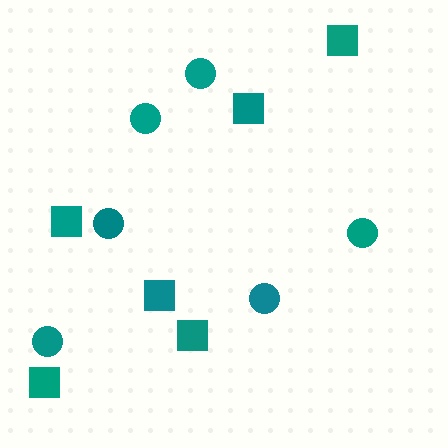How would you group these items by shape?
There are 2 groups: one group of squares (6) and one group of circles (6).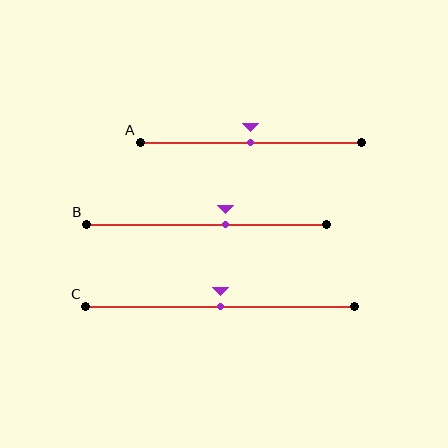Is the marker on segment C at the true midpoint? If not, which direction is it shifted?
Yes, the marker on segment C is at the true midpoint.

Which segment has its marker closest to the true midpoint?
Segment A has its marker closest to the true midpoint.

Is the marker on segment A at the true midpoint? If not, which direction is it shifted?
Yes, the marker on segment A is at the true midpoint.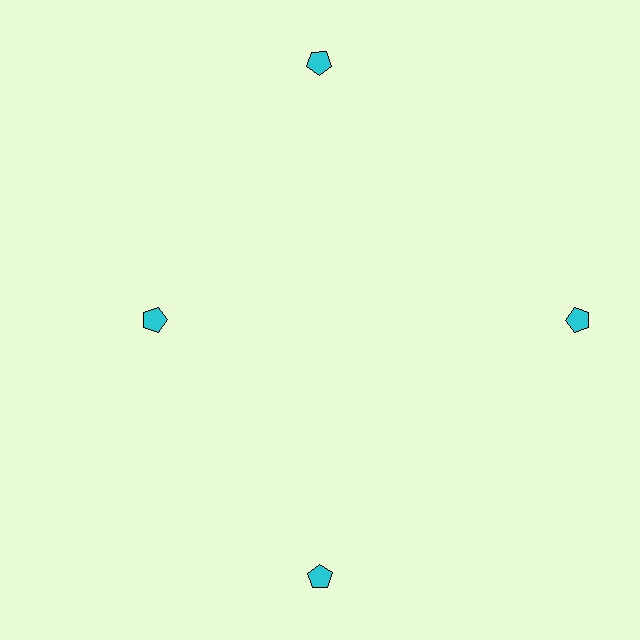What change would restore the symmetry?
The symmetry would be restored by moving it outward, back onto the ring so that all 4 pentagons sit at equal angles and equal distance from the center.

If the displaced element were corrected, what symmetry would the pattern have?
It would have 4-fold rotational symmetry — the pattern would map onto itself every 90 degrees.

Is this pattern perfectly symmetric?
No. The 4 cyan pentagons are arranged in a ring, but one element near the 9 o'clock position is pulled inward toward the center, breaking the 4-fold rotational symmetry.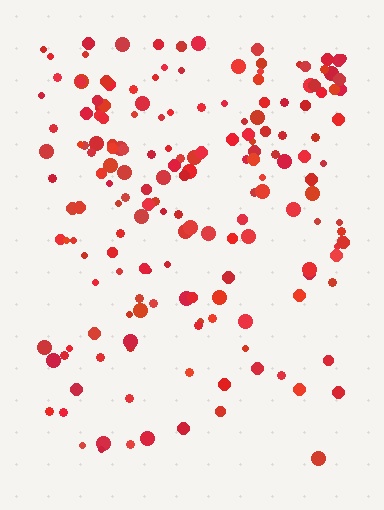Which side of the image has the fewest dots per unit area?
The bottom.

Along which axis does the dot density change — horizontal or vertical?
Vertical.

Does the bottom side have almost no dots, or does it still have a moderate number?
Still a moderate number, just noticeably fewer than the top.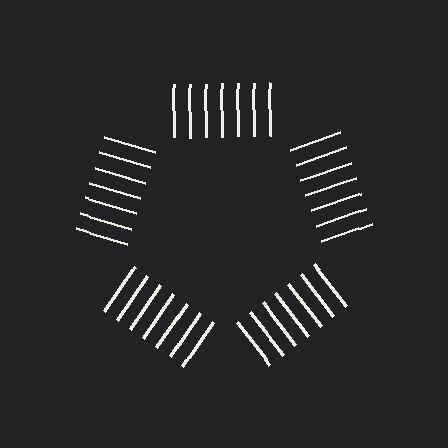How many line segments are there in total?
35 — 7 along each of the 5 edges.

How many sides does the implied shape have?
5 sides — the line-ends trace a pentagon.